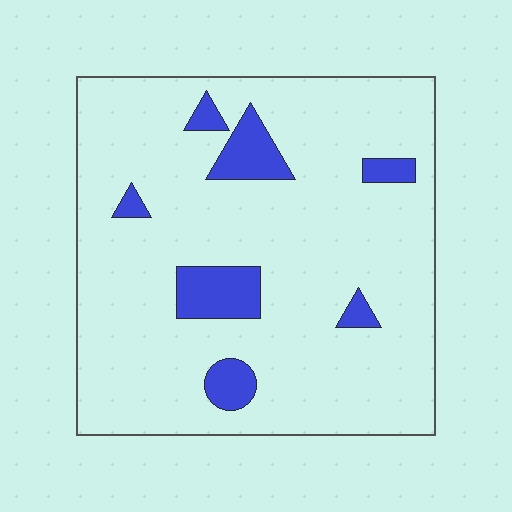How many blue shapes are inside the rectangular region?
7.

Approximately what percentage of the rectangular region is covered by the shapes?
Approximately 10%.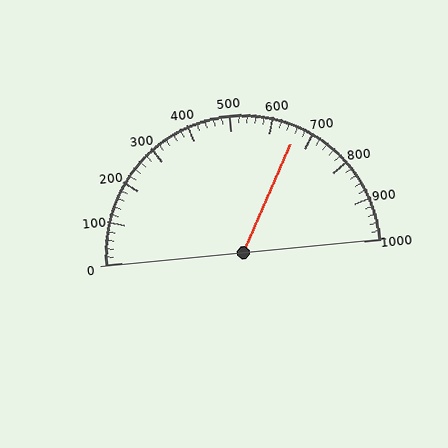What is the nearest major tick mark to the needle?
The nearest major tick mark is 700.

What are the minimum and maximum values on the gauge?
The gauge ranges from 0 to 1000.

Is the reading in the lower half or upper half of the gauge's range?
The reading is in the upper half of the range (0 to 1000).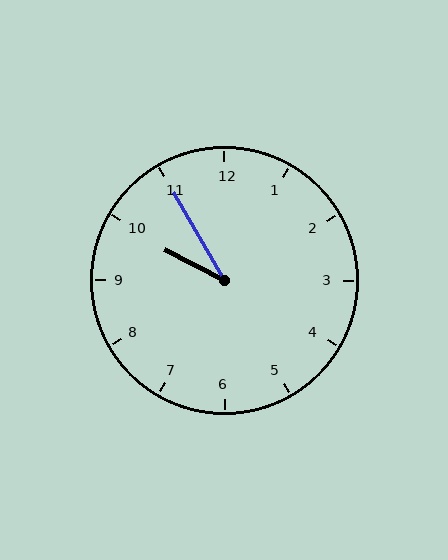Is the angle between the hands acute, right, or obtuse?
It is acute.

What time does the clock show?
9:55.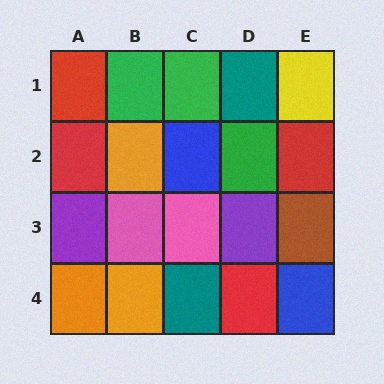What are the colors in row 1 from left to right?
Red, green, green, teal, yellow.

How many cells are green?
3 cells are green.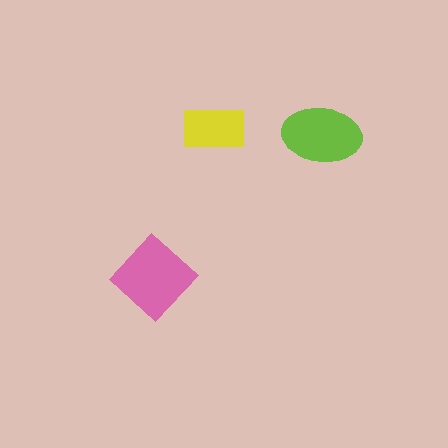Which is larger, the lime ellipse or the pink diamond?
The pink diamond.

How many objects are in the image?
There are 3 objects in the image.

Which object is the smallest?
The yellow rectangle.